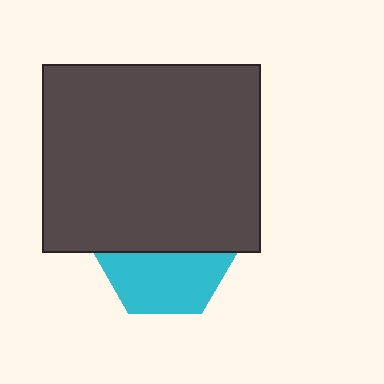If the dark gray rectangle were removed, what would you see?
You would see the complete cyan hexagon.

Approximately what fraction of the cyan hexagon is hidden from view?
Roughly 53% of the cyan hexagon is hidden behind the dark gray rectangle.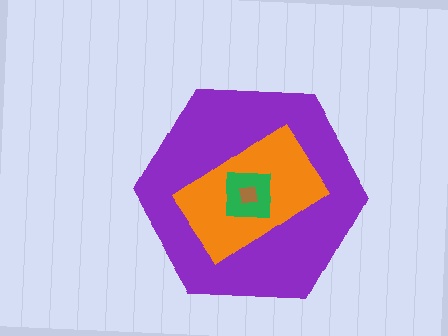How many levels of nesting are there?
4.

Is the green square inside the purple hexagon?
Yes.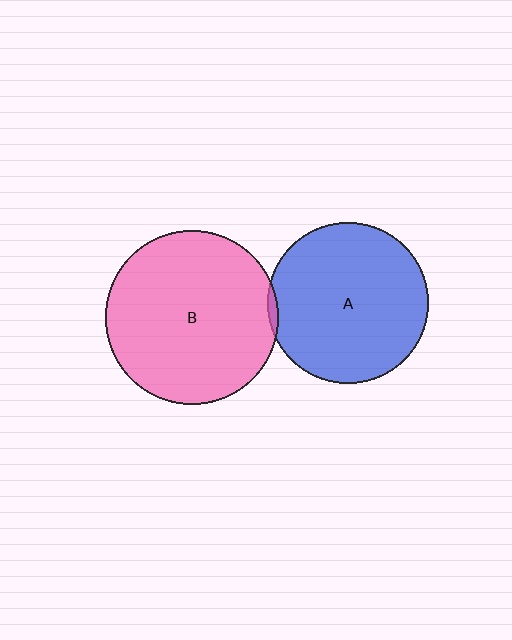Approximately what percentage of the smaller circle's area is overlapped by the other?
Approximately 5%.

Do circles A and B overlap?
Yes.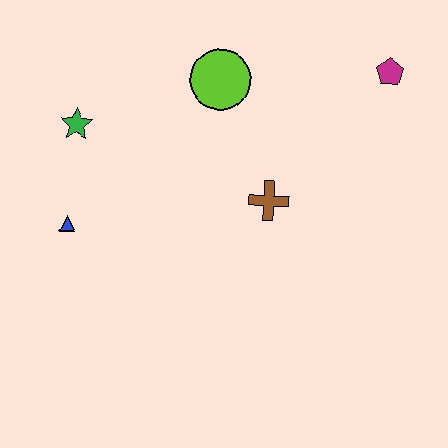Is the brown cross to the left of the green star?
No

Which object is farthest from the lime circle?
The blue triangle is farthest from the lime circle.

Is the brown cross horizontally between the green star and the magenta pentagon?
Yes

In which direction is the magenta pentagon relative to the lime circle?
The magenta pentagon is to the right of the lime circle.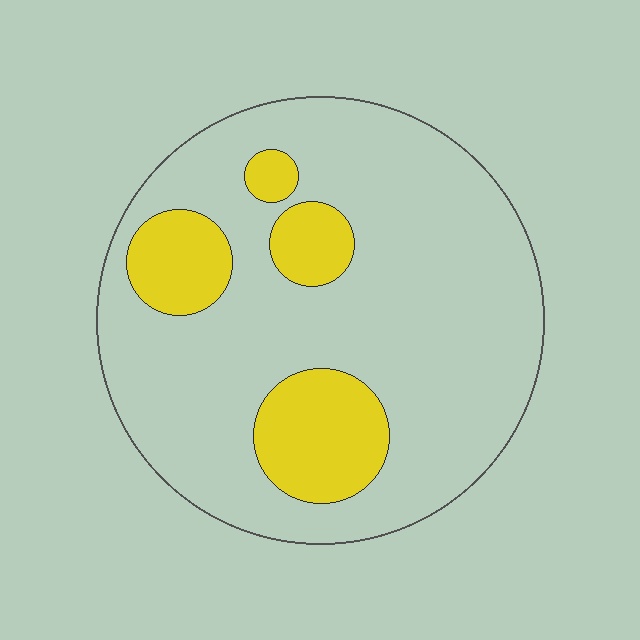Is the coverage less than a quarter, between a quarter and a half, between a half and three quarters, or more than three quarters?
Less than a quarter.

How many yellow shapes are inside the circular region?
4.